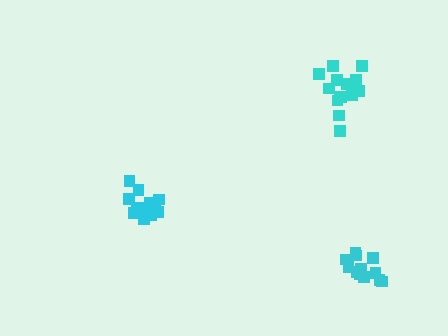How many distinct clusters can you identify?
There are 3 distinct clusters.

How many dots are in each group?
Group 1: 14 dots, Group 2: 15 dots, Group 3: 12 dots (41 total).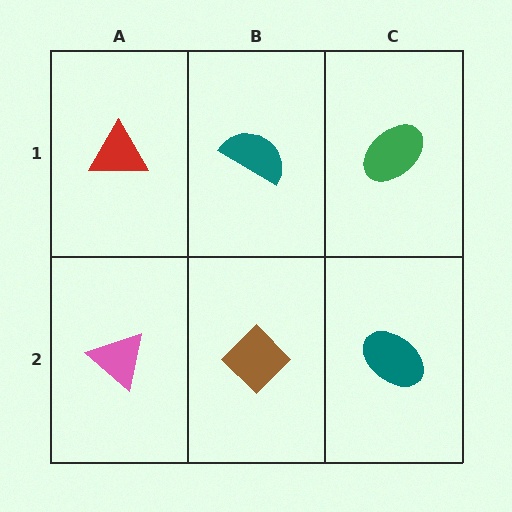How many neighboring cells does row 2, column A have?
2.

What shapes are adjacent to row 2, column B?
A teal semicircle (row 1, column B), a pink triangle (row 2, column A), a teal ellipse (row 2, column C).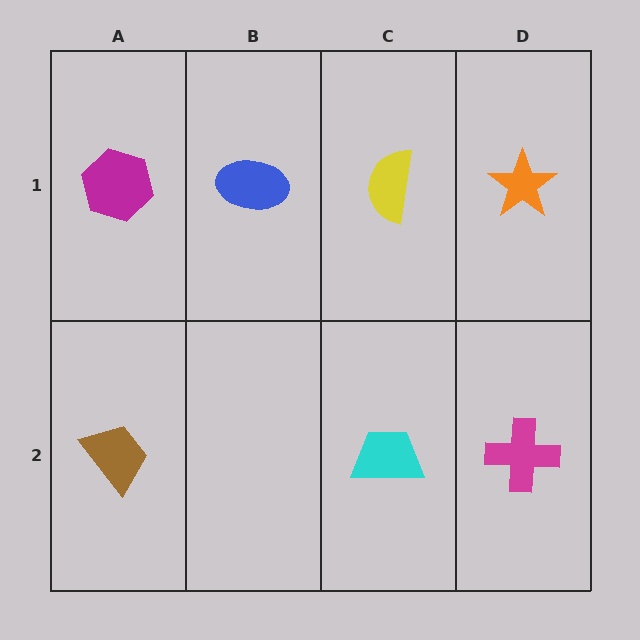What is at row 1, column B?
A blue ellipse.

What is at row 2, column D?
A magenta cross.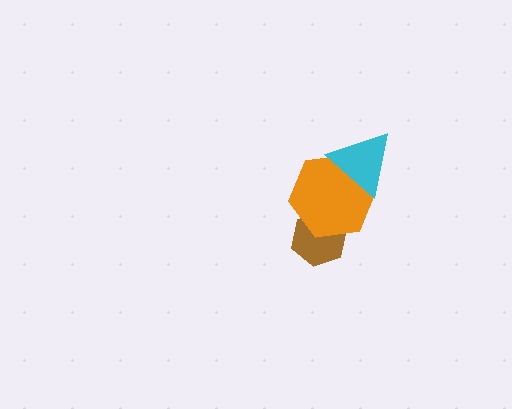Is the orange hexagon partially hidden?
Yes, it is partially covered by another shape.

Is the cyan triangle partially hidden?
No, no other shape covers it.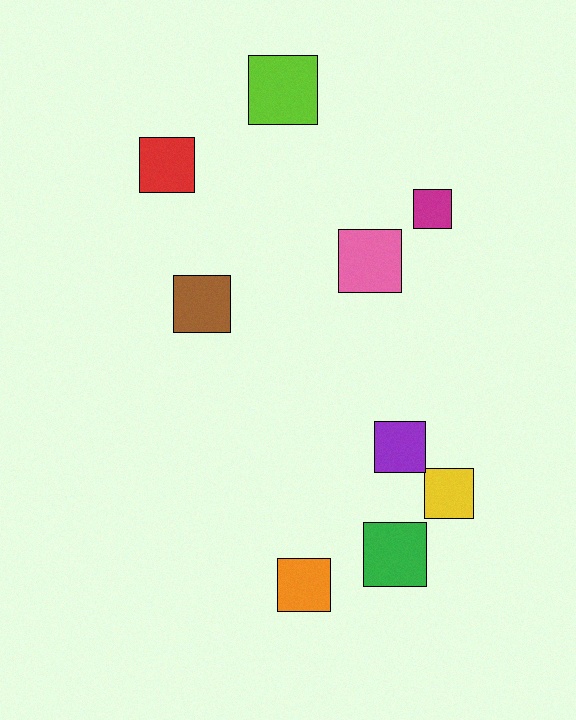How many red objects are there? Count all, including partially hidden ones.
There is 1 red object.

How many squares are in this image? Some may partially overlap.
There are 9 squares.